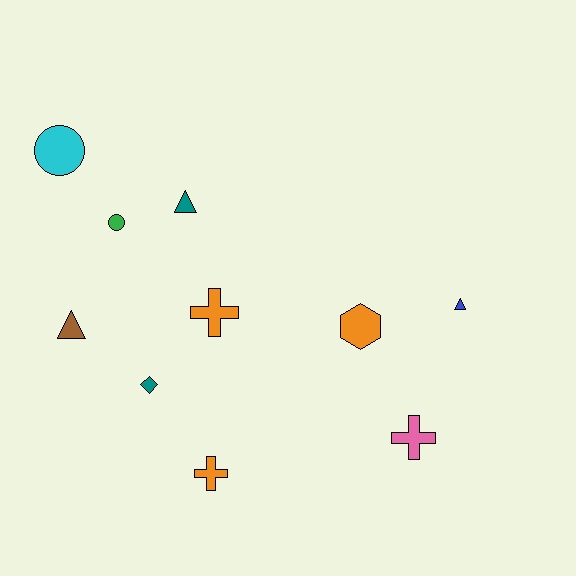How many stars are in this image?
There are no stars.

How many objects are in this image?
There are 10 objects.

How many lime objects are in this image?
There are no lime objects.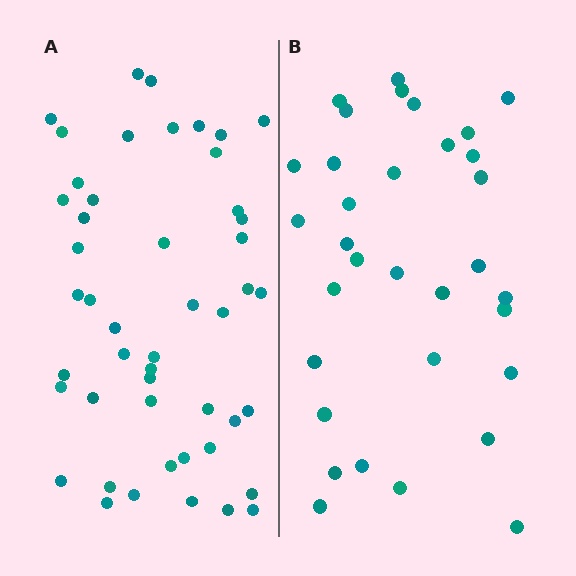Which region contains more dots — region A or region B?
Region A (the left region) has more dots.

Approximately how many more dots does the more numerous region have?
Region A has approximately 15 more dots than region B.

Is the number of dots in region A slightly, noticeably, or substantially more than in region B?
Region A has substantially more. The ratio is roughly 1.5 to 1.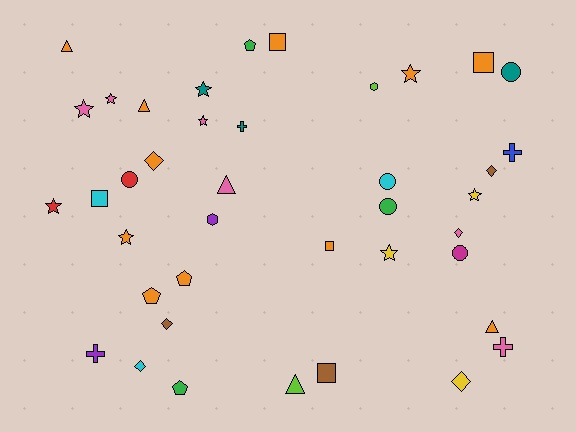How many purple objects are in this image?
There are 2 purple objects.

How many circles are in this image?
There are 5 circles.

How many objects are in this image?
There are 40 objects.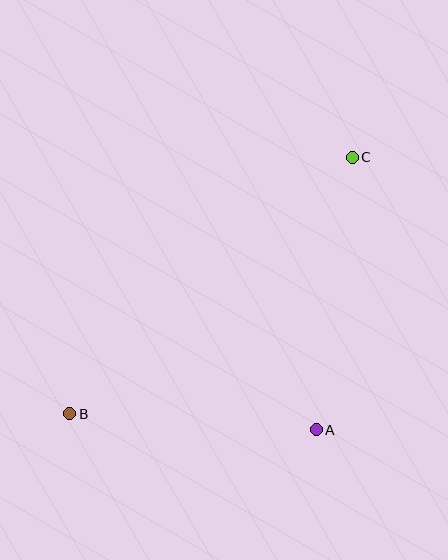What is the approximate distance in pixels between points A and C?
The distance between A and C is approximately 275 pixels.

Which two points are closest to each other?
Points A and B are closest to each other.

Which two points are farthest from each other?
Points B and C are farthest from each other.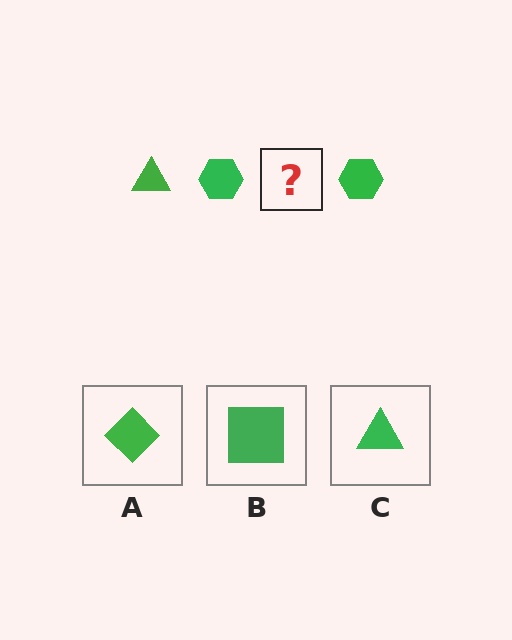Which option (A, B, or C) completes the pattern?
C.